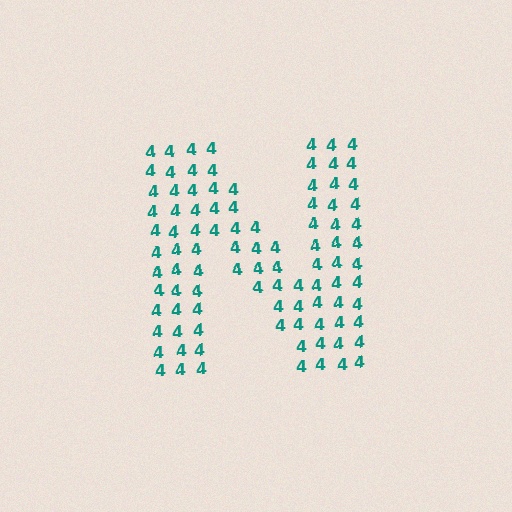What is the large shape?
The large shape is the letter N.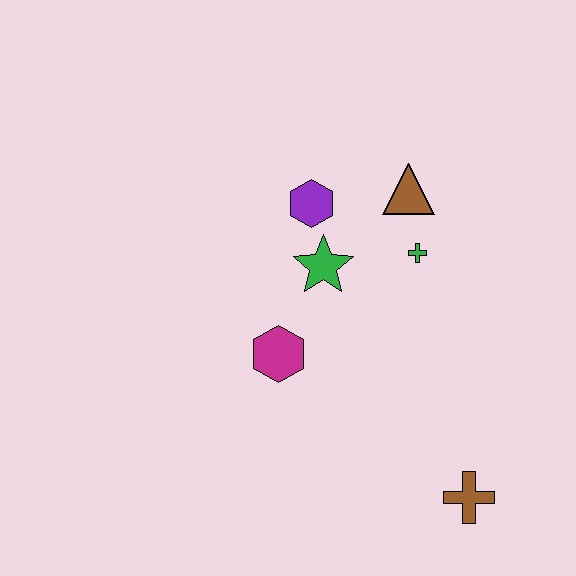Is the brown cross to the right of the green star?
Yes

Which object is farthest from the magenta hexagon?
The brown cross is farthest from the magenta hexagon.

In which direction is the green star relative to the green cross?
The green star is to the left of the green cross.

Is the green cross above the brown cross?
Yes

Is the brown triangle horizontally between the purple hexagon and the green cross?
Yes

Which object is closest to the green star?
The purple hexagon is closest to the green star.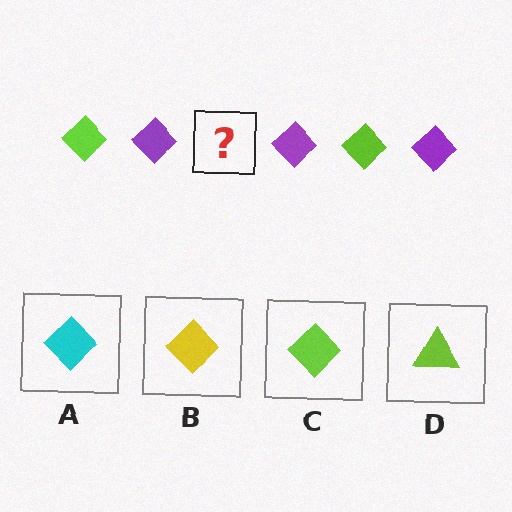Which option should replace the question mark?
Option C.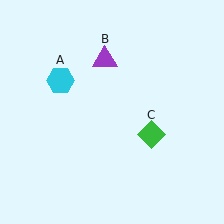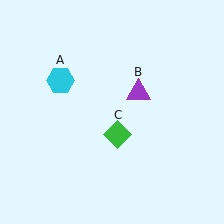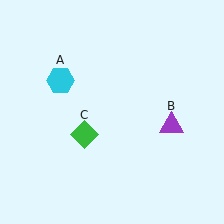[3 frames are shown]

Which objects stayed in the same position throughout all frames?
Cyan hexagon (object A) remained stationary.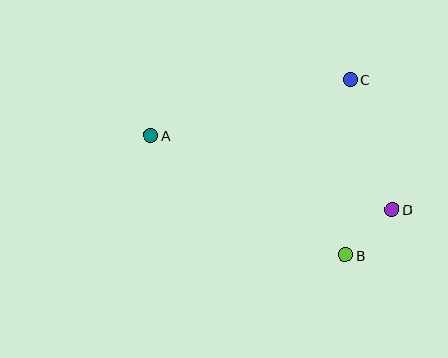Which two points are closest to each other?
Points B and D are closest to each other.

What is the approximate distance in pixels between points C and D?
The distance between C and D is approximately 137 pixels.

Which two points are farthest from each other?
Points A and D are farthest from each other.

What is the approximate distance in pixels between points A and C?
The distance between A and C is approximately 208 pixels.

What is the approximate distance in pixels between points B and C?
The distance between B and C is approximately 176 pixels.